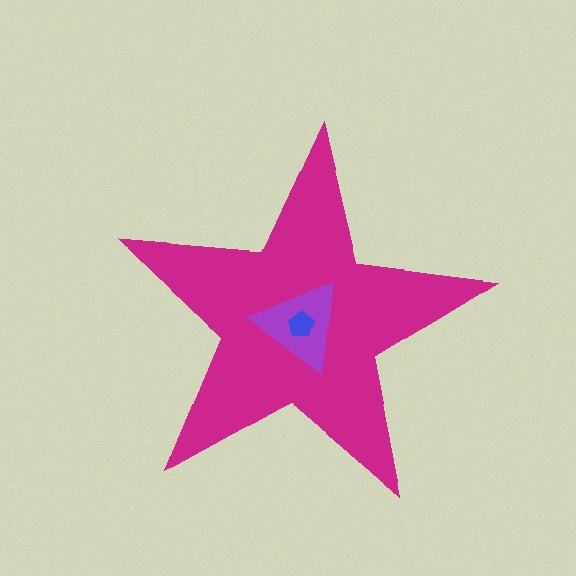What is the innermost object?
The blue pentagon.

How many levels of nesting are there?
3.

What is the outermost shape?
The magenta star.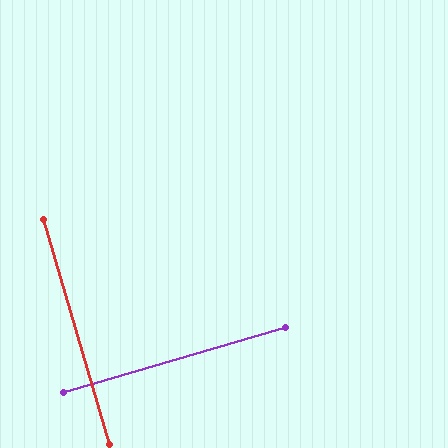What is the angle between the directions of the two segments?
Approximately 90 degrees.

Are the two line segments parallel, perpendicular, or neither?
Perpendicular — they meet at approximately 90°.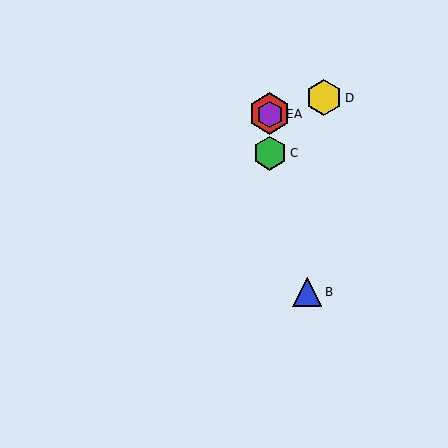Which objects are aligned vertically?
Objects A, C, E are aligned vertically.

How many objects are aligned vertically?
3 objects (A, C, E) are aligned vertically.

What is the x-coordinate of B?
Object B is at x≈307.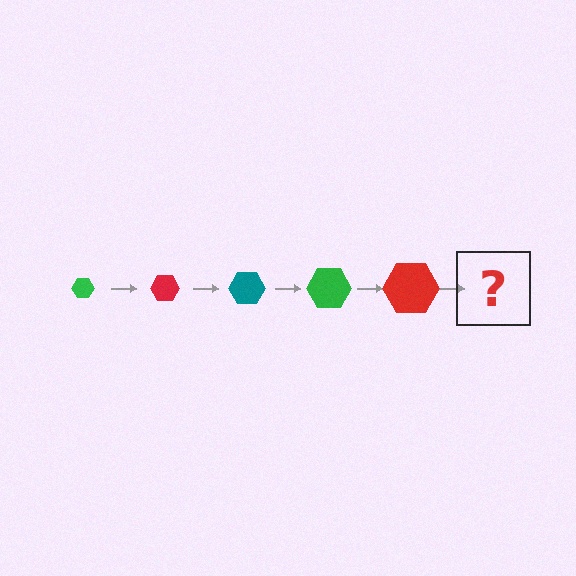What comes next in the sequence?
The next element should be a teal hexagon, larger than the previous one.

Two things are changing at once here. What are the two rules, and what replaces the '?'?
The two rules are that the hexagon grows larger each step and the color cycles through green, red, and teal. The '?' should be a teal hexagon, larger than the previous one.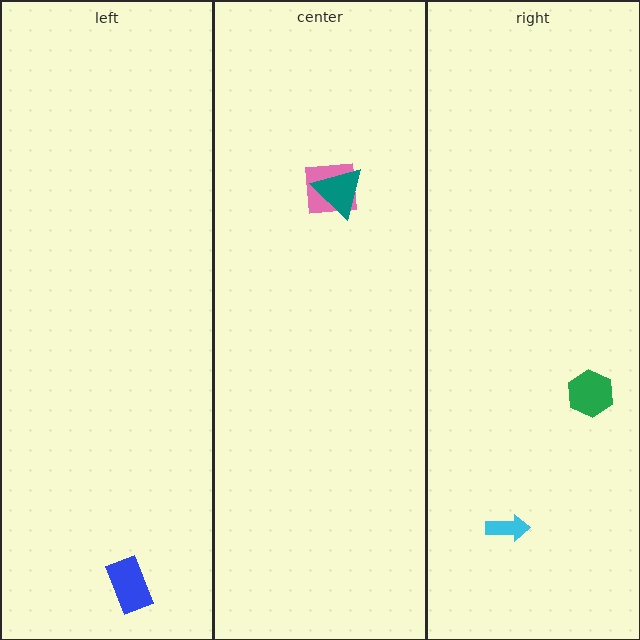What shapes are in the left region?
The blue rectangle.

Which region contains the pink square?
The center region.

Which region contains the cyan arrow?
The right region.